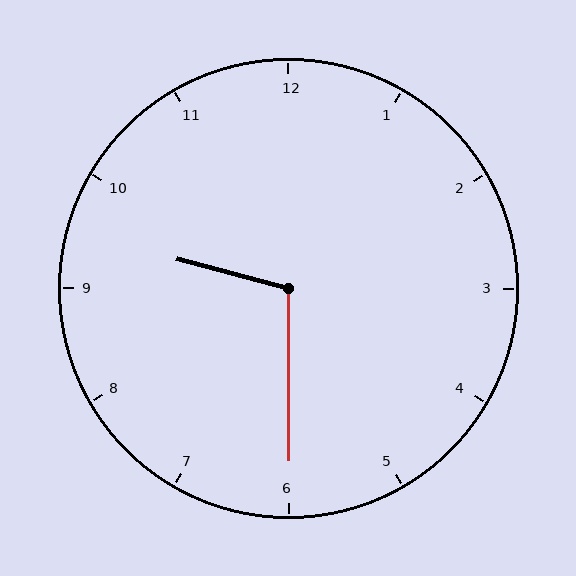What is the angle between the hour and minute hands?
Approximately 105 degrees.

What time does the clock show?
9:30.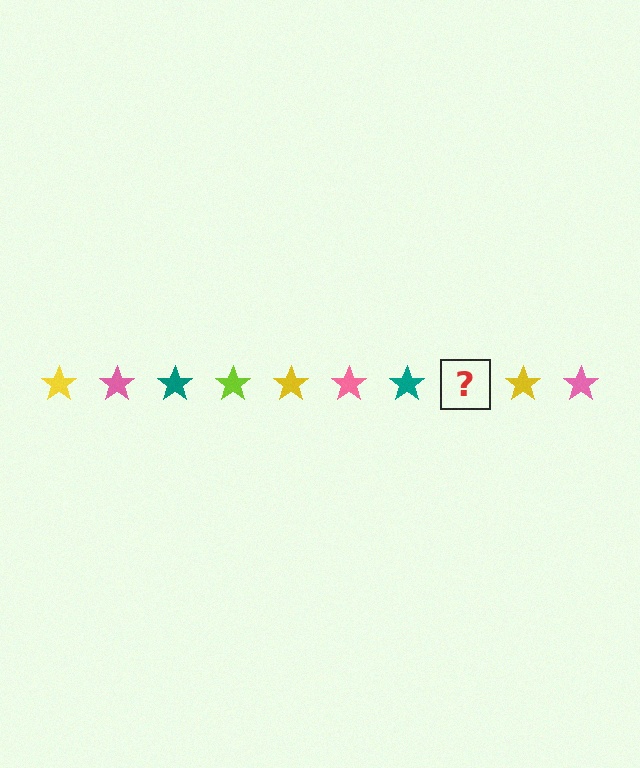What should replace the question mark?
The question mark should be replaced with a lime star.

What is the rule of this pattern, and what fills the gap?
The rule is that the pattern cycles through yellow, pink, teal, lime stars. The gap should be filled with a lime star.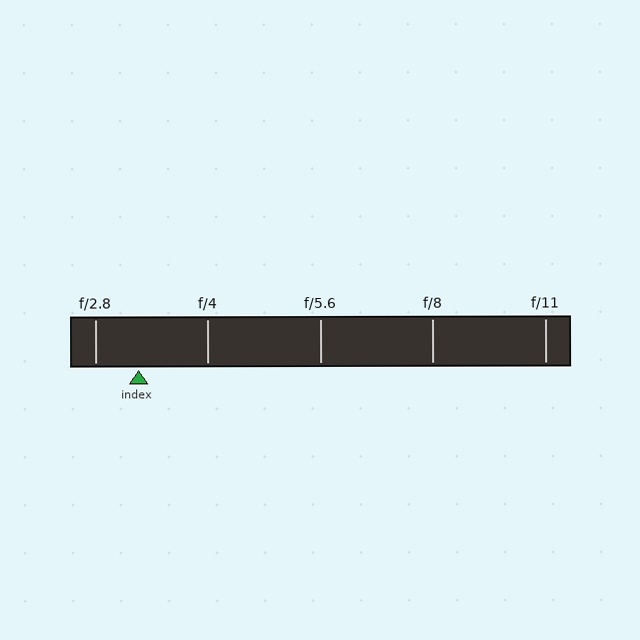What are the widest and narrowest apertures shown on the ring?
The widest aperture shown is f/2.8 and the narrowest is f/11.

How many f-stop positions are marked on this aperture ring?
There are 5 f-stop positions marked.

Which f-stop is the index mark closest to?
The index mark is closest to f/2.8.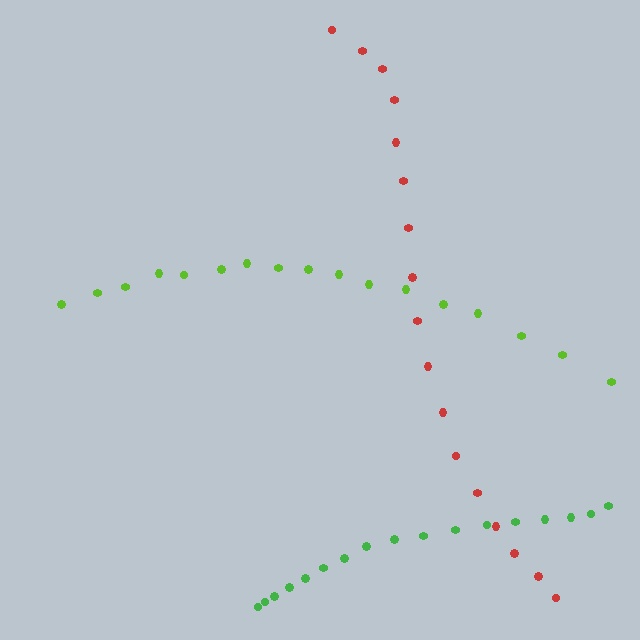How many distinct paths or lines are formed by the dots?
There are 3 distinct paths.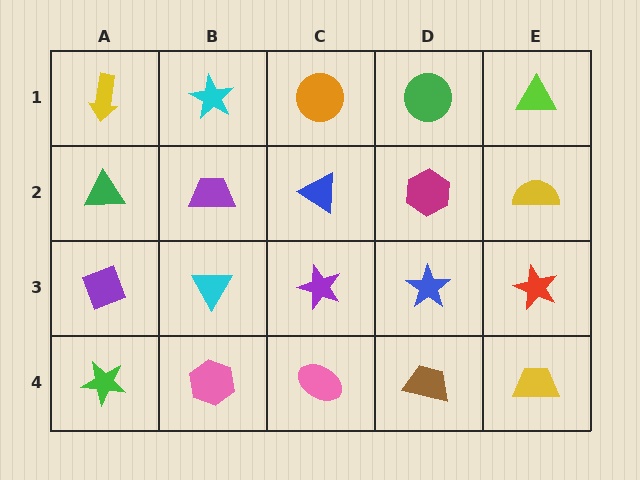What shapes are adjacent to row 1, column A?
A green triangle (row 2, column A), a cyan star (row 1, column B).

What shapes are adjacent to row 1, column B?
A purple trapezoid (row 2, column B), a yellow arrow (row 1, column A), an orange circle (row 1, column C).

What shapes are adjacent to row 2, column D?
A green circle (row 1, column D), a blue star (row 3, column D), a blue triangle (row 2, column C), a yellow semicircle (row 2, column E).